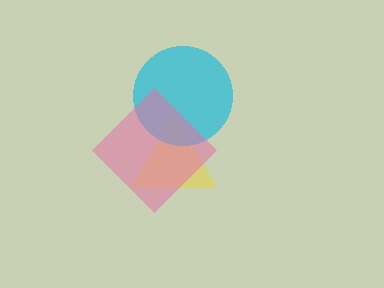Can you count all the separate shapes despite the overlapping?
Yes, there are 3 separate shapes.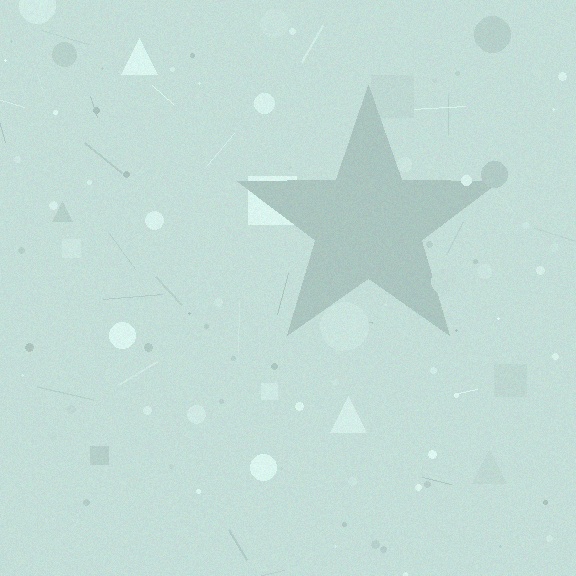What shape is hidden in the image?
A star is hidden in the image.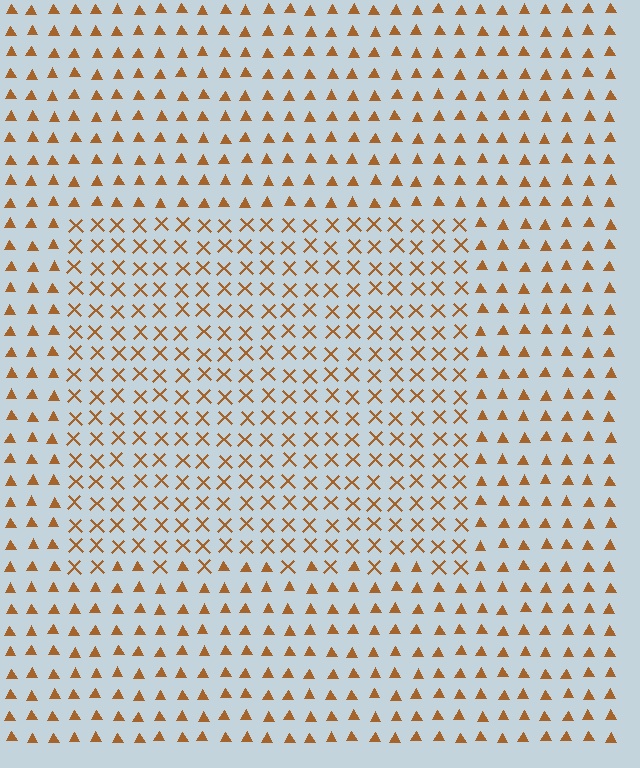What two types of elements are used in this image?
The image uses X marks inside the rectangle region and triangles outside it.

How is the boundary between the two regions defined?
The boundary is defined by a change in element shape: X marks inside vs. triangles outside. All elements share the same color and spacing.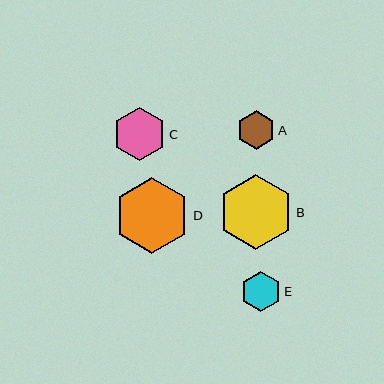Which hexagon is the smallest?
Hexagon A is the smallest with a size of approximately 39 pixels.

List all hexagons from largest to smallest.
From largest to smallest: D, B, C, E, A.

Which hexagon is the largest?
Hexagon D is the largest with a size of approximately 76 pixels.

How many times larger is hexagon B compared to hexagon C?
Hexagon B is approximately 1.4 times the size of hexagon C.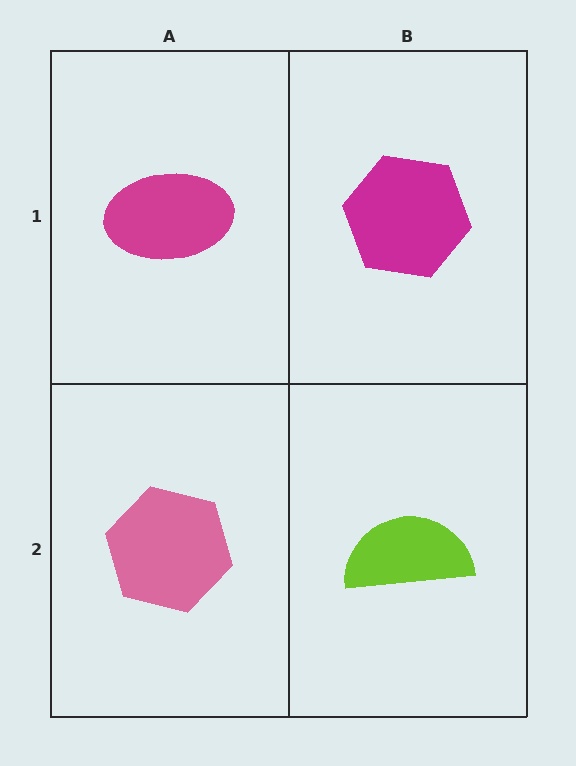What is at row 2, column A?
A pink hexagon.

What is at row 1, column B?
A magenta hexagon.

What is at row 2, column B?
A lime semicircle.